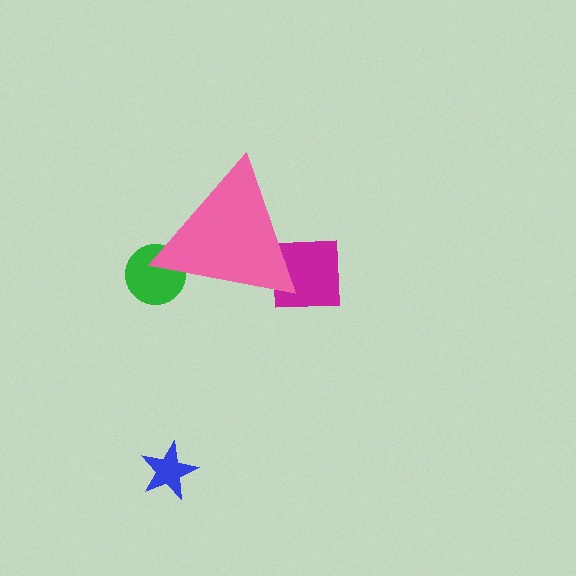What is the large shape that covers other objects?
A pink triangle.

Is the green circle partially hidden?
Yes, the green circle is partially hidden behind the pink triangle.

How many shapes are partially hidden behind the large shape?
2 shapes are partially hidden.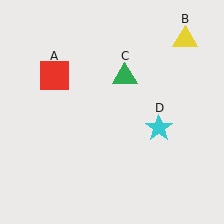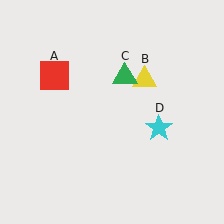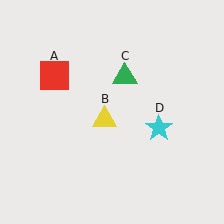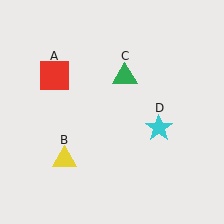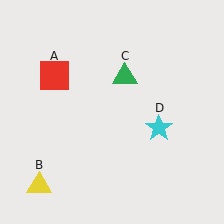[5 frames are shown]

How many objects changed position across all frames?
1 object changed position: yellow triangle (object B).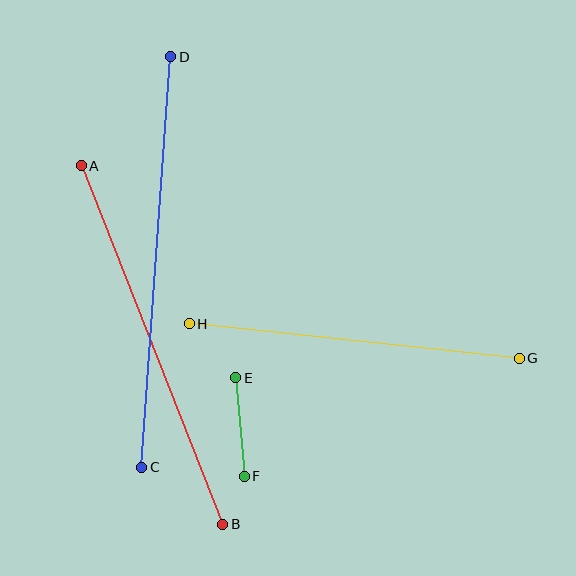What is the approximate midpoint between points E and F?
The midpoint is at approximately (240, 427) pixels.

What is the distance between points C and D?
The distance is approximately 412 pixels.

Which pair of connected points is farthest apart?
Points C and D are farthest apart.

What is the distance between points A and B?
The distance is approximately 386 pixels.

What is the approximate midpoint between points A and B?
The midpoint is at approximately (152, 345) pixels.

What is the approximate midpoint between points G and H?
The midpoint is at approximately (354, 341) pixels.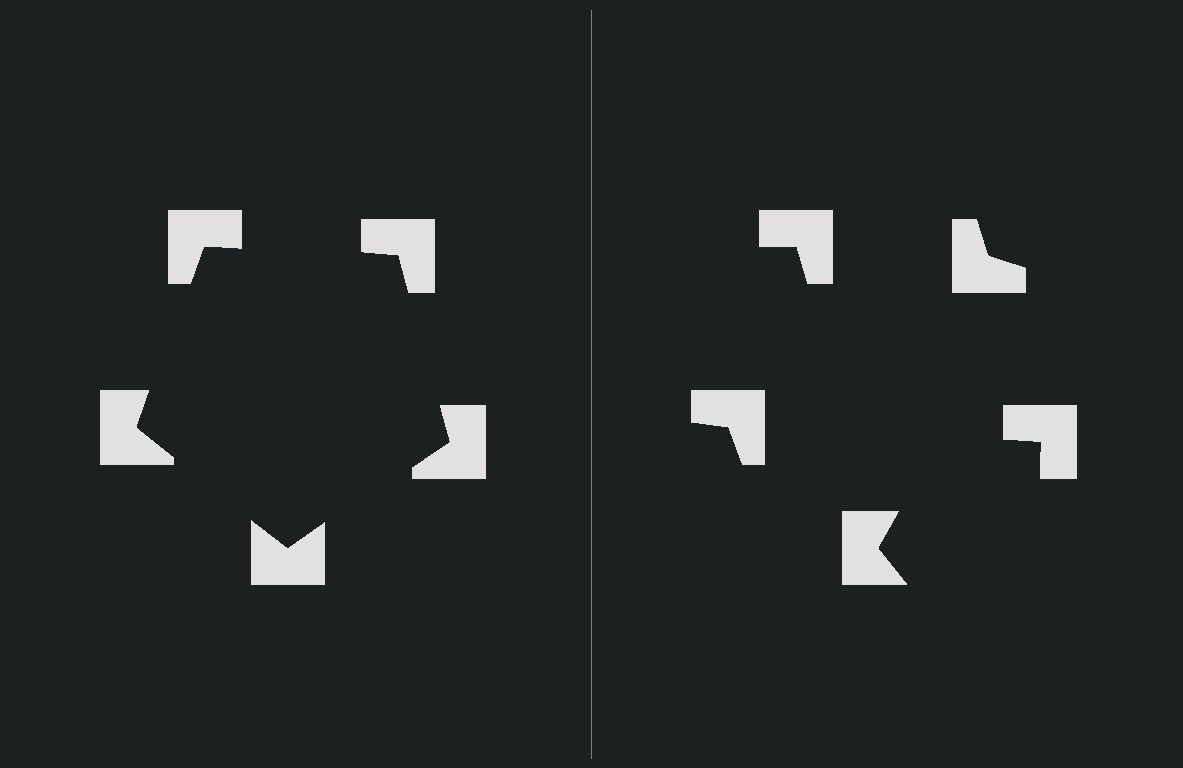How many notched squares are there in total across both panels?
10 — 5 on each side.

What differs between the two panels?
The notched squares are positioned identically on both sides; only the wedge orientations differ. On the left they align to a pentagon; on the right they are misaligned.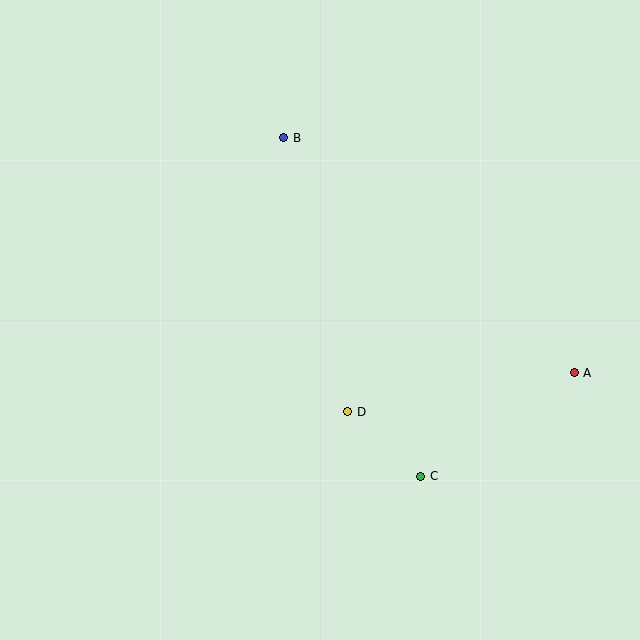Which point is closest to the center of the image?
Point D at (348, 412) is closest to the center.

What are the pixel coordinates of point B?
Point B is at (284, 138).